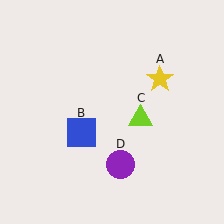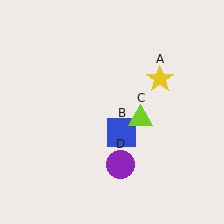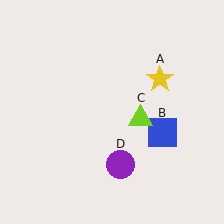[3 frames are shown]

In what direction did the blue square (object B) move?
The blue square (object B) moved right.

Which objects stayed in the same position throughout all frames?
Yellow star (object A) and lime triangle (object C) and purple circle (object D) remained stationary.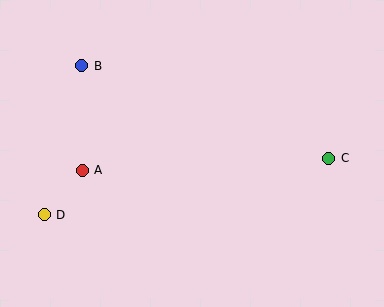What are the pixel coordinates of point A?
Point A is at (82, 170).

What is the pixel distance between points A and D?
The distance between A and D is 59 pixels.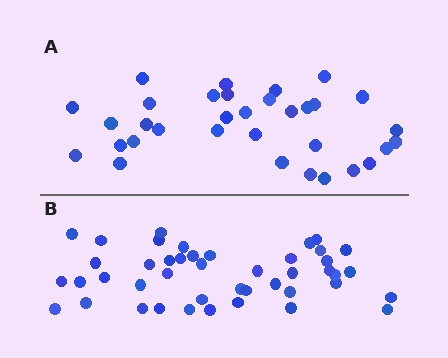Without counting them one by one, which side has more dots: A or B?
Region B (the bottom region) has more dots.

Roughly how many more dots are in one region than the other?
Region B has roughly 12 or so more dots than region A.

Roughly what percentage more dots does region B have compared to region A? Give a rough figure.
About 35% more.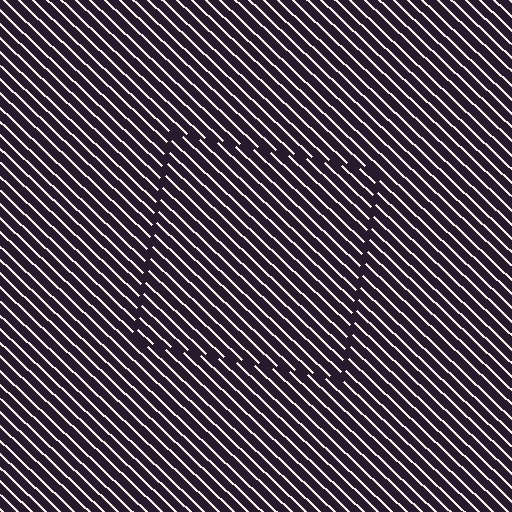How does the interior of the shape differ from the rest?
The interior of the shape contains the same grating, shifted by half a period — the contour is defined by the phase discontinuity where line-ends from the inner and outer gratings abut.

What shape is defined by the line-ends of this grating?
An illusory square. The interior of the shape contains the same grating, shifted by half a period — the contour is defined by the phase discontinuity where line-ends from the inner and outer gratings abut.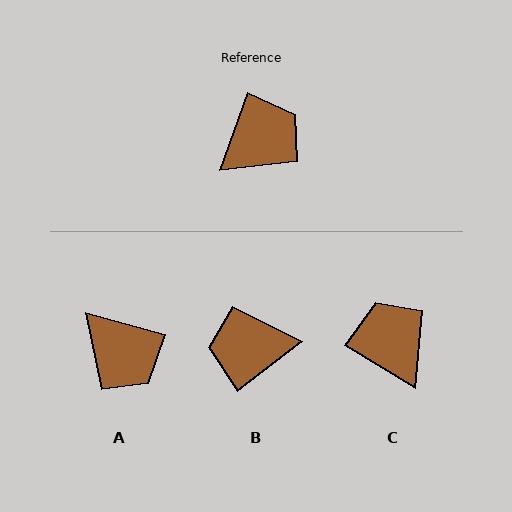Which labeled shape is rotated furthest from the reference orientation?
B, about 147 degrees away.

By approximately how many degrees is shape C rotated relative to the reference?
Approximately 78 degrees counter-clockwise.